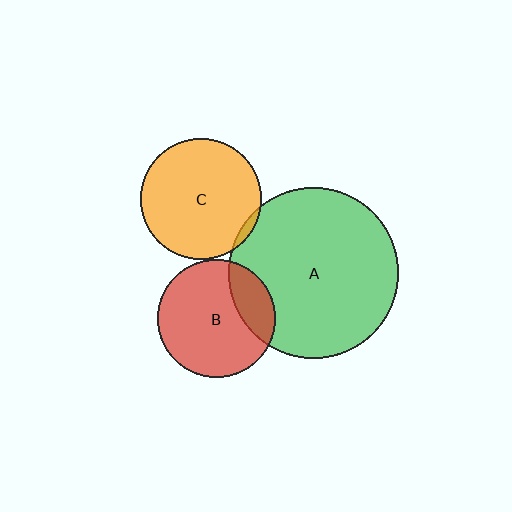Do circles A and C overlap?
Yes.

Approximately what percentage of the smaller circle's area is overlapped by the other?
Approximately 5%.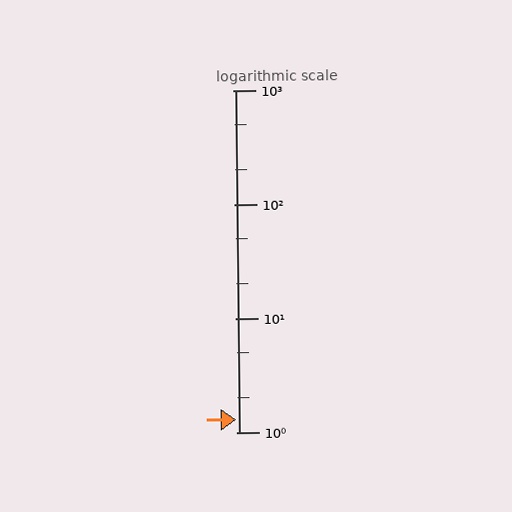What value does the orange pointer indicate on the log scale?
The pointer indicates approximately 1.3.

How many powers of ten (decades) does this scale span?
The scale spans 3 decades, from 1 to 1000.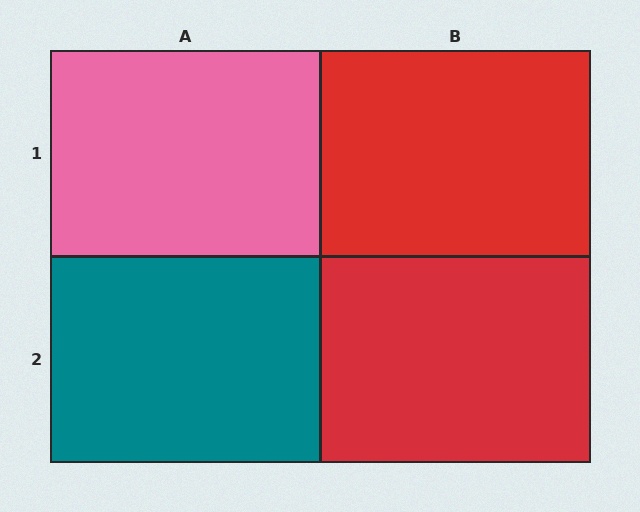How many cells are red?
2 cells are red.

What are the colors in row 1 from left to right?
Pink, red.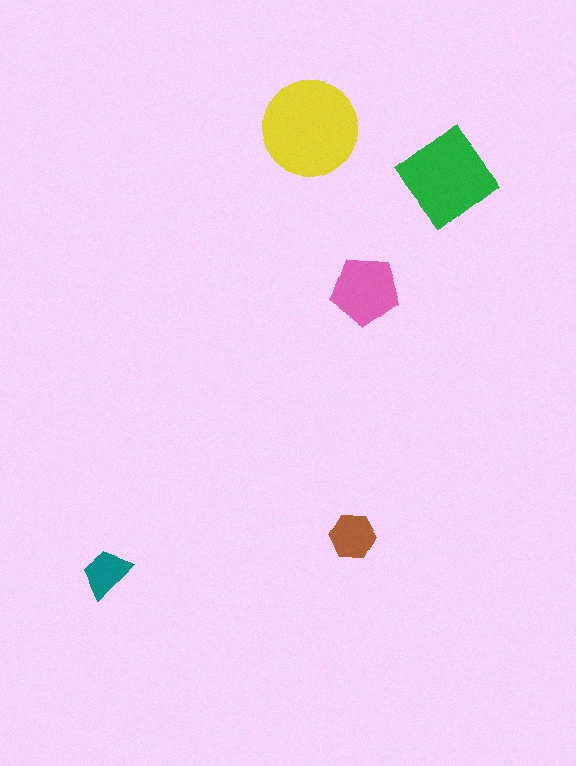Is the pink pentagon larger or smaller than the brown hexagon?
Larger.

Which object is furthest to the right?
The green diamond is rightmost.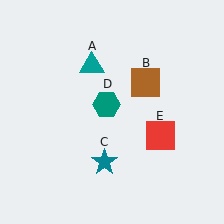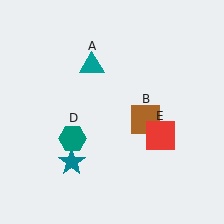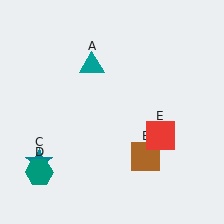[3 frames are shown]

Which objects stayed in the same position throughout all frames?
Teal triangle (object A) and red square (object E) remained stationary.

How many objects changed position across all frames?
3 objects changed position: brown square (object B), teal star (object C), teal hexagon (object D).